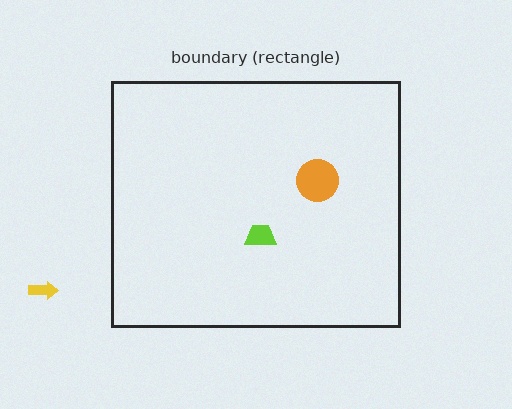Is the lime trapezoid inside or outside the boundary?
Inside.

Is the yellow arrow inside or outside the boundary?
Outside.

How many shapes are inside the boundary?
2 inside, 1 outside.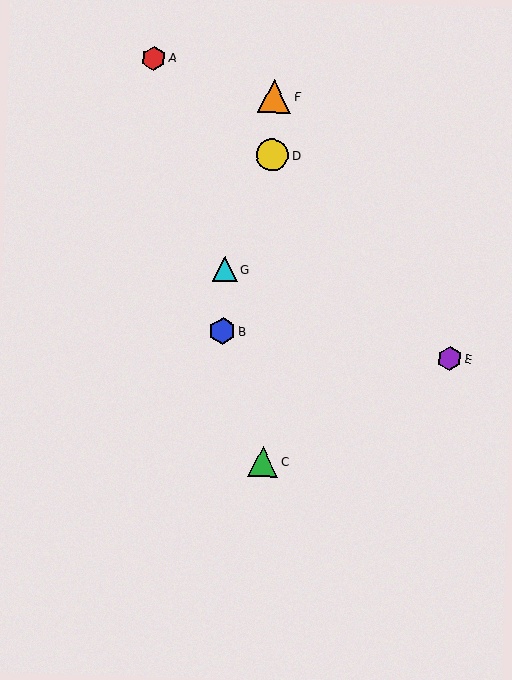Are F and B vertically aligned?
No, F is at x≈274 and B is at x≈222.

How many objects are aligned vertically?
3 objects (C, D, F) are aligned vertically.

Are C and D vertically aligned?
Yes, both are at x≈263.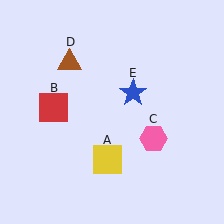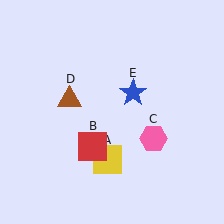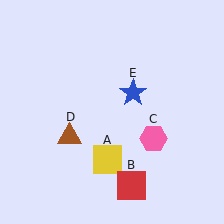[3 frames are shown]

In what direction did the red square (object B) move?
The red square (object B) moved down and to the right.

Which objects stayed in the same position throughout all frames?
Yellow square (object A) and pink hexagon (object C) and blue star (object E) remained stationary.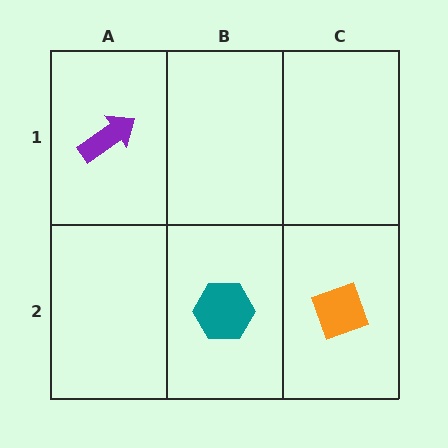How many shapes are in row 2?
2 shapes.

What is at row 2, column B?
A teal hexagon.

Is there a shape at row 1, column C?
No, that cell is empty.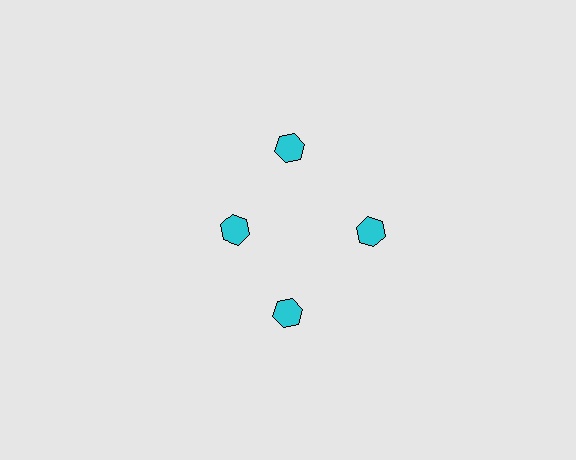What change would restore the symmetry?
The symmetry would be restored by moving it outward, back onto the ring so that all 4 hexagons sit at equal angles and equal distance from the center.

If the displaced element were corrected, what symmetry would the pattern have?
It would have 4-fold rotational symmetry — the pattern would map onto itself every 90 degrees.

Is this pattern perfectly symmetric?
No. The 4 cyan hexagons are arranged in a ring, but one element near the 9 o'clock position is pulled inward toward the center, breaking the 4-fold rotational symmetry.